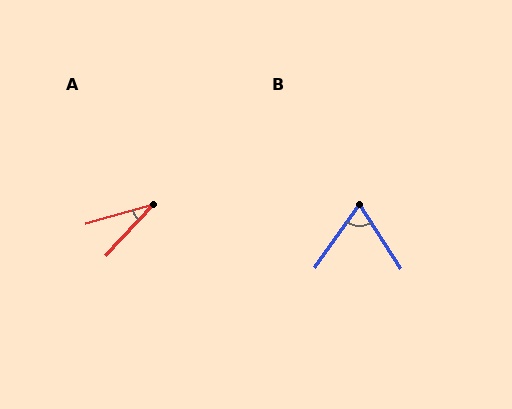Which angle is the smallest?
A, at approximately 31 degrees.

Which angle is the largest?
B, at approximately 68 degrees.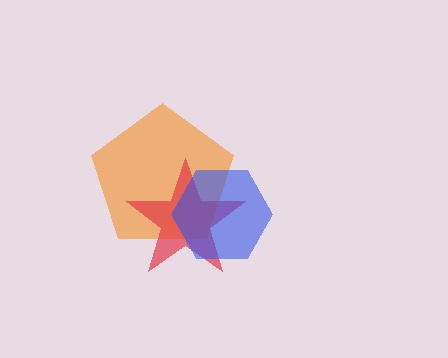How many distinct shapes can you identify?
There are 3 distinct shapes: an orange pentagon, a red star, a blue hexagon.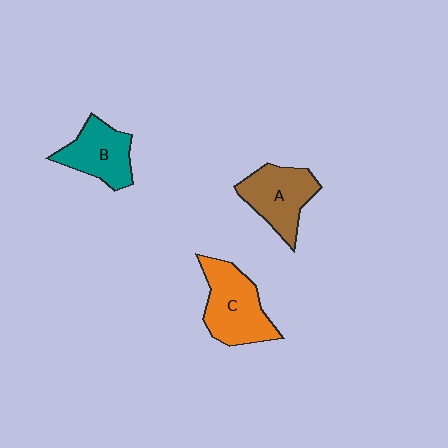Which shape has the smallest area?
Shape B (teal).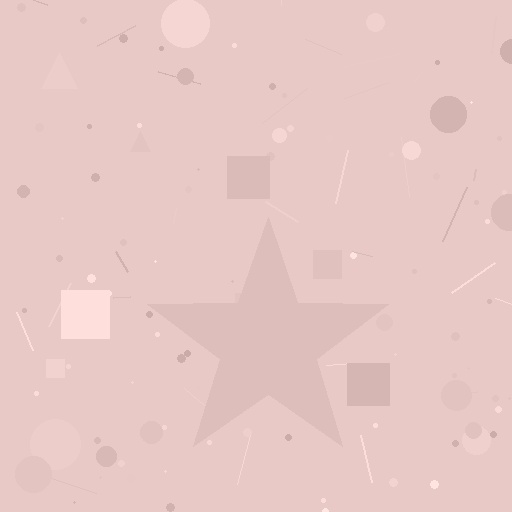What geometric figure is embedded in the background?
A star is embedded in the background.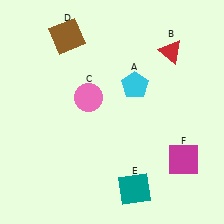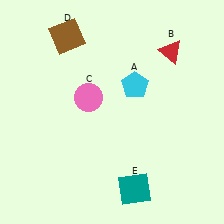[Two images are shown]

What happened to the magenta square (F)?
The magenta square (F) was removed in Image 2. It was in the bottom-right area of Image 1.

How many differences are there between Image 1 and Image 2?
There is 1 difference between the two images.